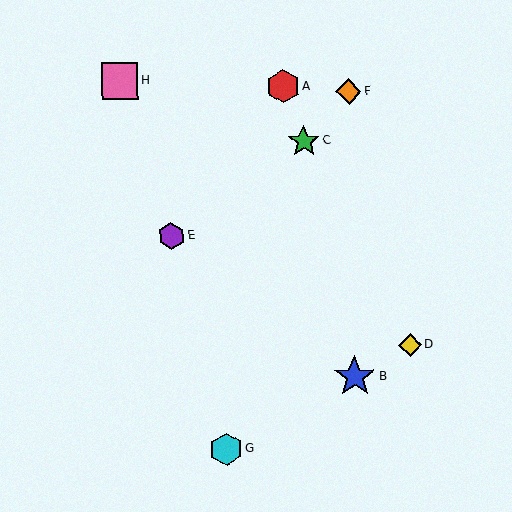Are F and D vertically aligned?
No, F is at x≈348 and D is at x≈410.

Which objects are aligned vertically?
Objects B, F are aligned vertically.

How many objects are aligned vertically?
2 objects (B, F) are aligned vertically.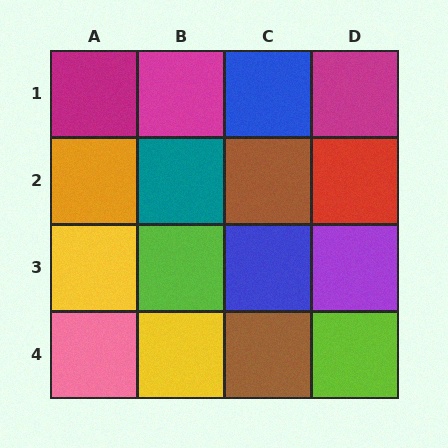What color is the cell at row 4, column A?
Pink.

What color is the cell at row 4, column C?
Brown.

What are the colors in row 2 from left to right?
Orange, teal, brown, red.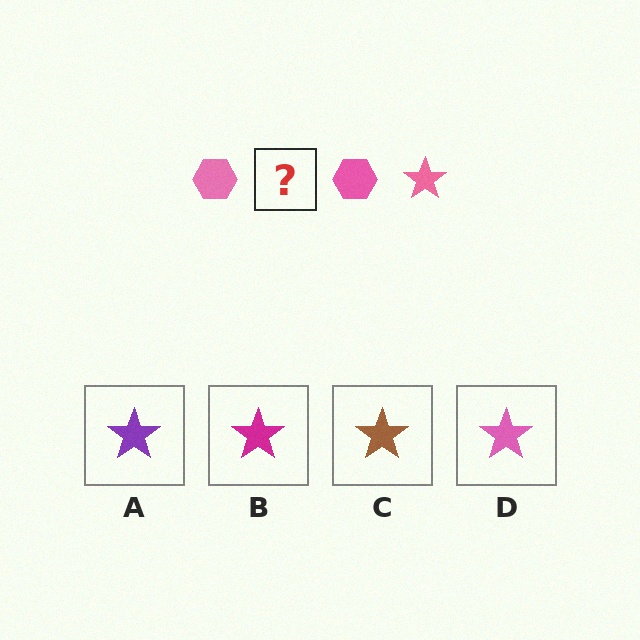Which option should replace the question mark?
Option D.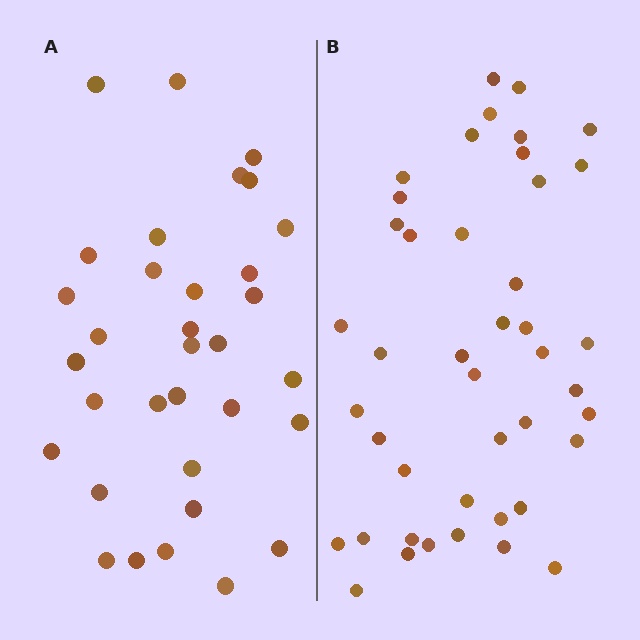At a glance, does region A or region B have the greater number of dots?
Region B (the right region) has more dots.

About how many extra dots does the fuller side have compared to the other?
Region B has roughly 10 or so more dots than region A.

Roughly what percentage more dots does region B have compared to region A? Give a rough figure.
About 30% more.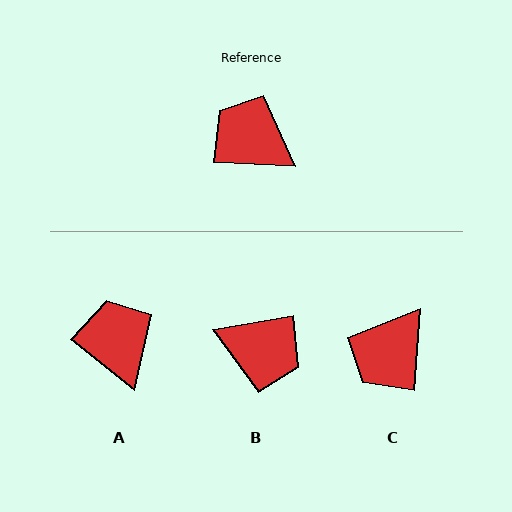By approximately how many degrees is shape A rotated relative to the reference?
Approximately 36 degrees clockwise.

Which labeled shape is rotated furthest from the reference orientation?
B, about 167 degrees away.